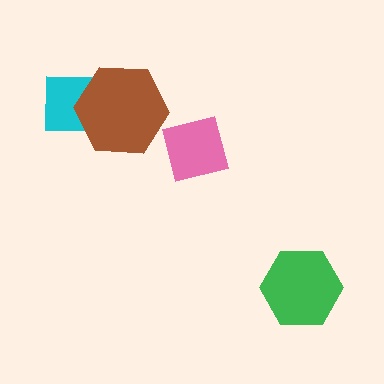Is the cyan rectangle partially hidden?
Yes, it is partially covered by another shape.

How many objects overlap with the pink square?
0 objects overlap with the pink square.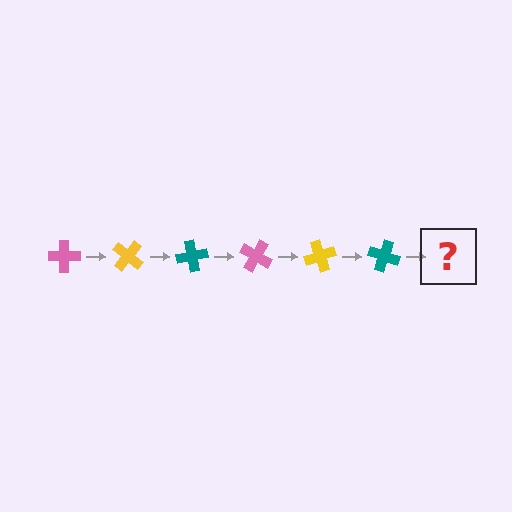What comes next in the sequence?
The next element should be a pink cross, rotated 240 degrees from the start.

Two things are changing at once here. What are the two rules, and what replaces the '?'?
The two rules are that it rotates 40 degrees each step and the color cycles through pink, yellow, and teal. The '?' should be a pink cross, rotated 240 degrees from the start.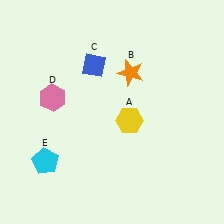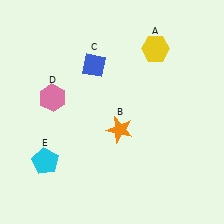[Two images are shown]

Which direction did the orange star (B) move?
The orange star (B) moved down.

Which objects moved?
The objects that moved are: the yellow hexagon (A), the orange star (B).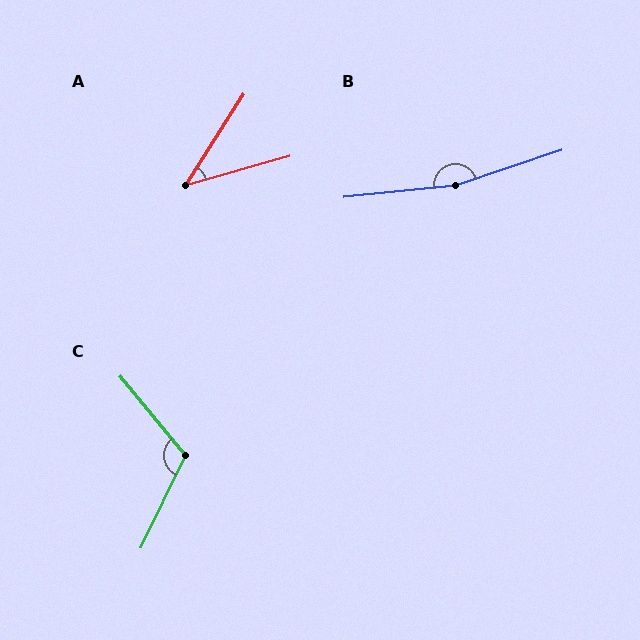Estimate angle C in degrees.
Approximately 115 degrees.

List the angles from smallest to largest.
A (41°), C (115°), B (167°).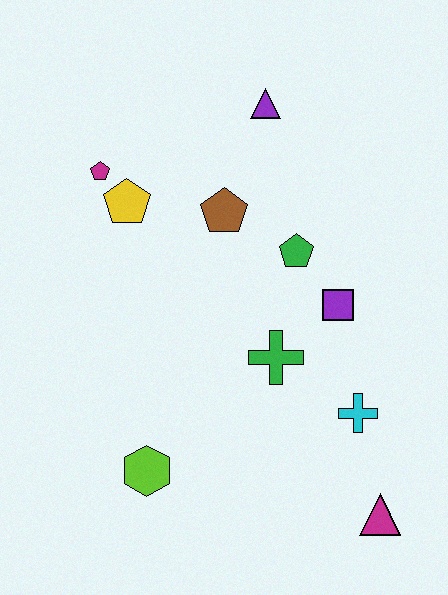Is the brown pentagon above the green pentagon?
Yes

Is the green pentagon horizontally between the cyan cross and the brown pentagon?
Yes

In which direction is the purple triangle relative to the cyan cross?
The purple triangle is above the cyan cross.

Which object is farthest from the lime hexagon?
The purple triangle is farthest from the lime hexagon.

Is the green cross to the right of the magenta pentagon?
Yes